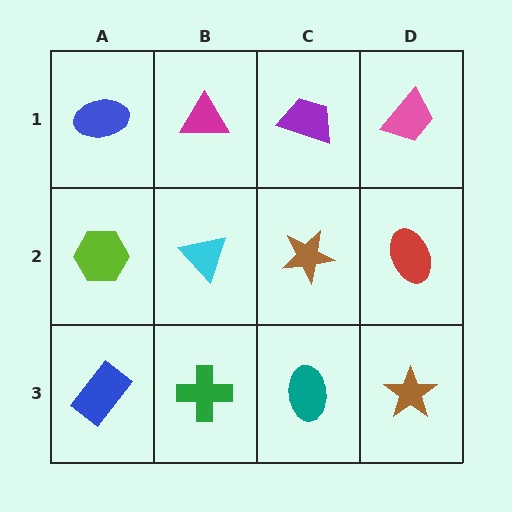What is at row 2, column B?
A cyan triangle.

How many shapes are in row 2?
4 shapes.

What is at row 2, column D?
A red ellipse.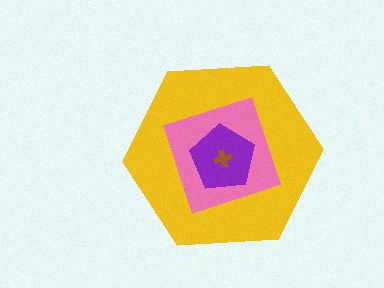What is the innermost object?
The brown cross.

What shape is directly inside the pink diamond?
The purple pentagon.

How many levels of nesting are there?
4.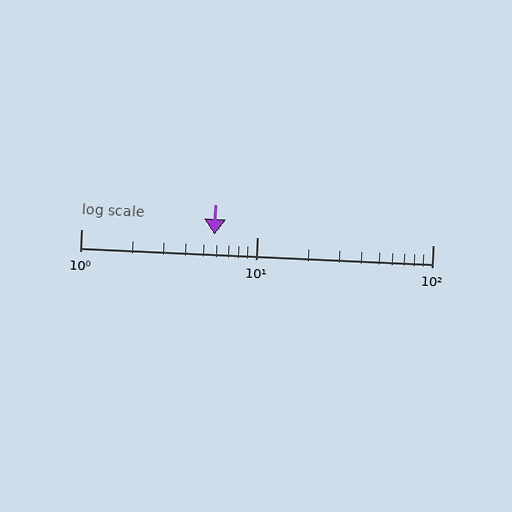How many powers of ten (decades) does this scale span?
The scale spans 2 decades, from 1 to 100.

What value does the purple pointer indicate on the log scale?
The pointer indicates approximately 5.7.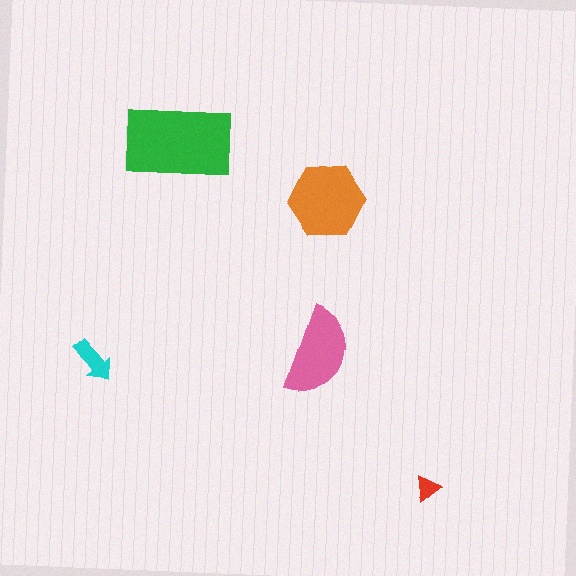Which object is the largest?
The green rectangle.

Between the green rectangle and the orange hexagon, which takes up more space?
The green rectangle.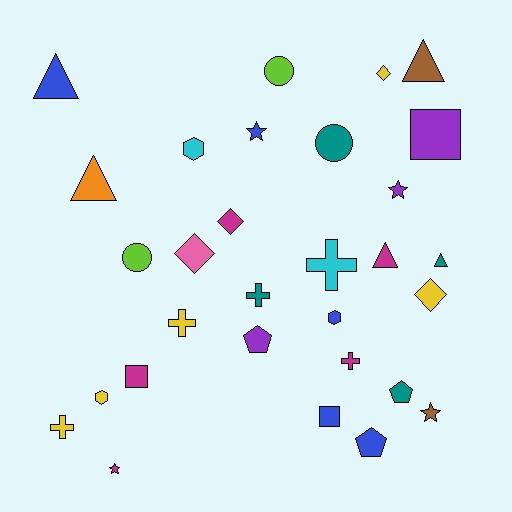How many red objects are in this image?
There are no red objects.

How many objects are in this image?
There are 30 objects.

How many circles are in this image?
There are 3 circles.